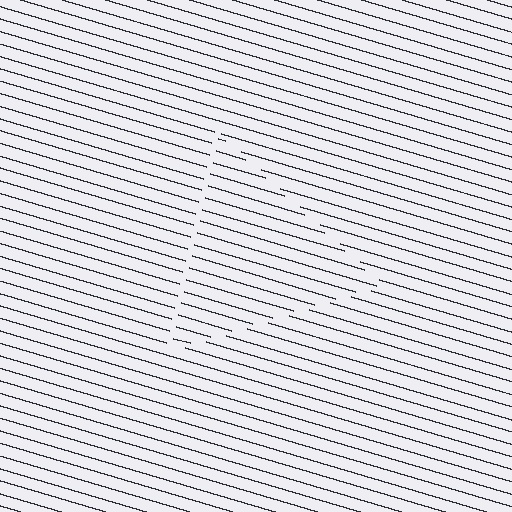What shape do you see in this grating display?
An illusory triangle. The interior of the shape contains the same grating, shifted by half a period — the contour is defined by the phase discontinuity where line-ends from the inner and outer gratings abut.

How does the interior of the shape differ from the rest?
The interior of the shape contains the same grating, shifted by half a period — the contour is defined by the phase discontinuity where line-ends from the inner and outer gratings abut.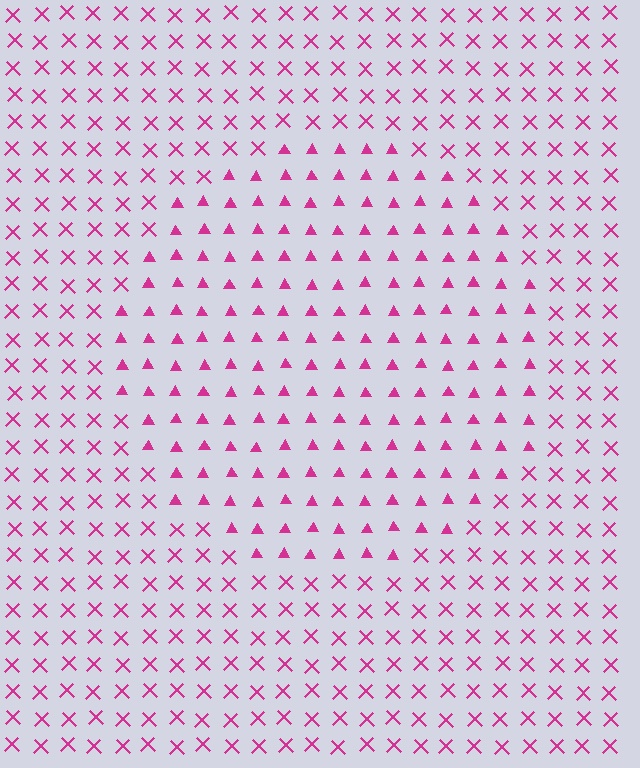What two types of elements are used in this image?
The image uses triangles inside the circle region and X marks outside it.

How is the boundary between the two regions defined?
The boundary is defined by a change in element shape: triangles inside vs. X marks outside. All elements share the same color and spacing.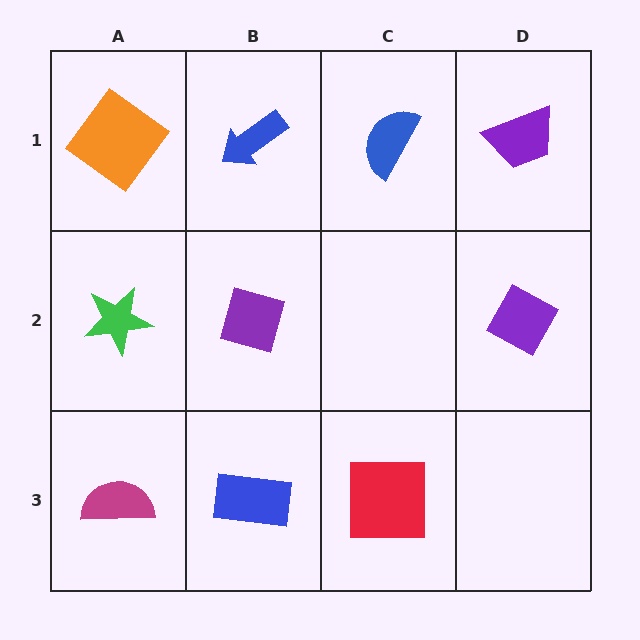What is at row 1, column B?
A blue arrow.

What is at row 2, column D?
A purple diamond.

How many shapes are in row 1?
4 shapes.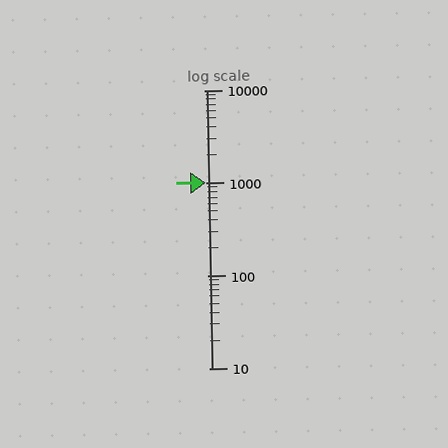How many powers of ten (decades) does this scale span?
The scale spans 3 decades, from 10 to 10000.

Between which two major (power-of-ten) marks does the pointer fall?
The pointer is between 1000 and 10000.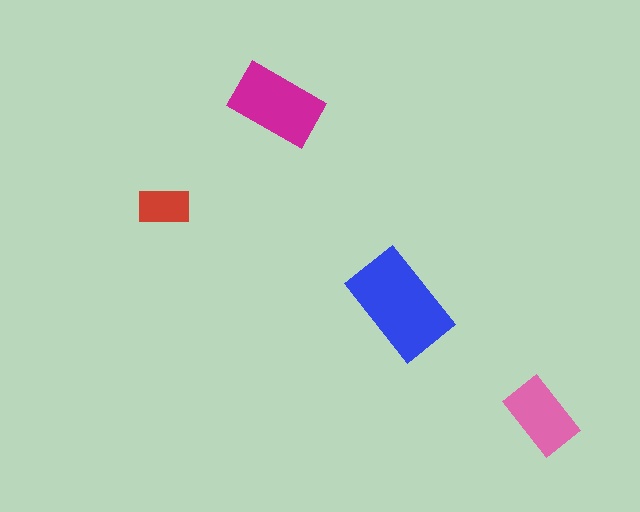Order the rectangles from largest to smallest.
the blue one, the magenta one, the pink one, the red one.